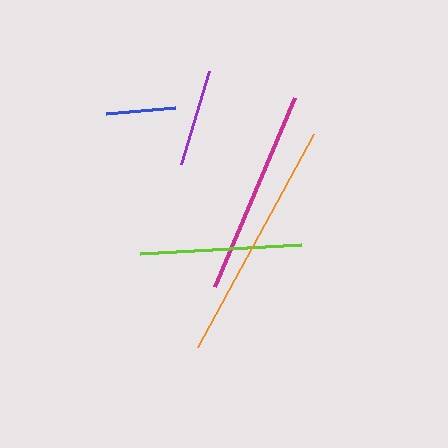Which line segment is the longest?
The orange line is the longest at approximately 243 pixels.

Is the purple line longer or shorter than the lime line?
The lime line is longer than the purple line.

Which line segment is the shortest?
The blue line is the shortest at approximately 70 pixels.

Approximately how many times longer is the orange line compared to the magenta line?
The orange line is approximately 1.2 times the length of the magenta line.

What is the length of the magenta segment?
The magenta segment is approximately 206 pixels long.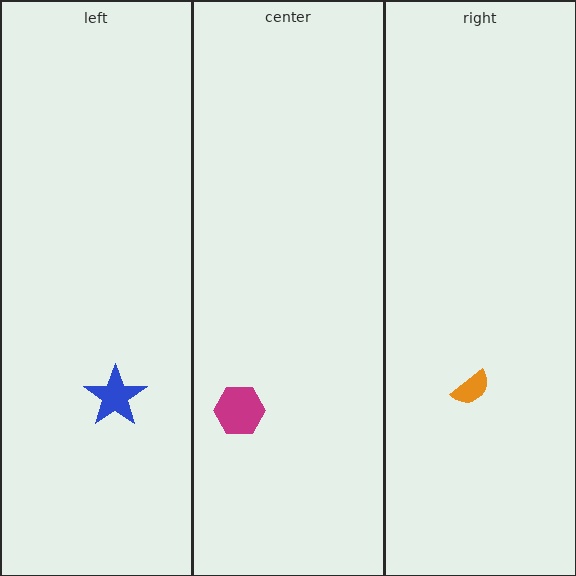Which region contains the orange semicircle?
The right region.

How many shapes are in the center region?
1.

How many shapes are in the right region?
1.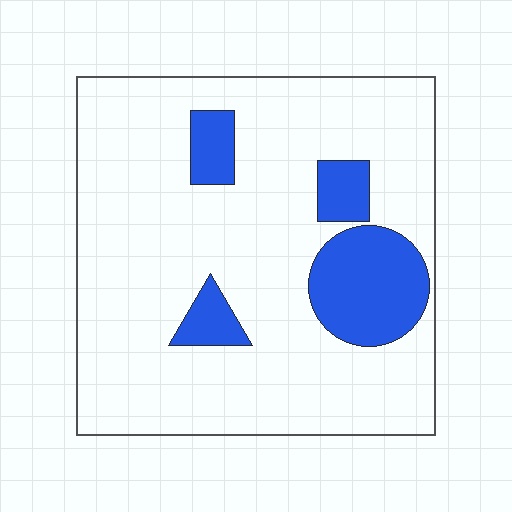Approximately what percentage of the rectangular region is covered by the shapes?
Approximately 15%.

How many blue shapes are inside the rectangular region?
4.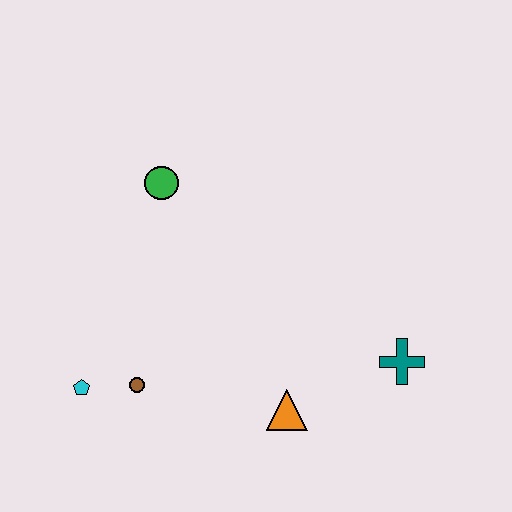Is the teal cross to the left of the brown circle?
No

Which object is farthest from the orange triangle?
The green circle is farthest from the orange triangle.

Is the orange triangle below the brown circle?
Yes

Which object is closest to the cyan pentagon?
The brown circle is closest to the cyan pentagon.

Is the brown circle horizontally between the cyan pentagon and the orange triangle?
Yes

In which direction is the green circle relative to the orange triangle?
The green circle is above the orange triangle.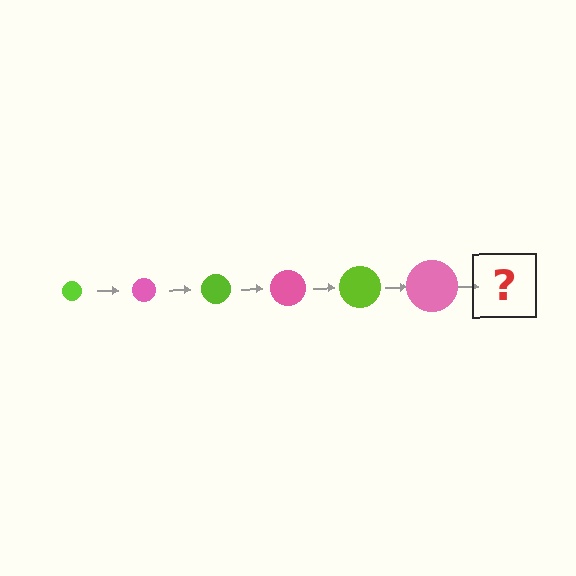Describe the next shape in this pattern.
It should be a lime circle, larger than the previous one.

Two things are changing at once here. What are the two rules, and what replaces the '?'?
The two rules are that the circle grows larger each step and the color cycles through lime and pink. The '?' should be a lime circle, larger than the previous one.